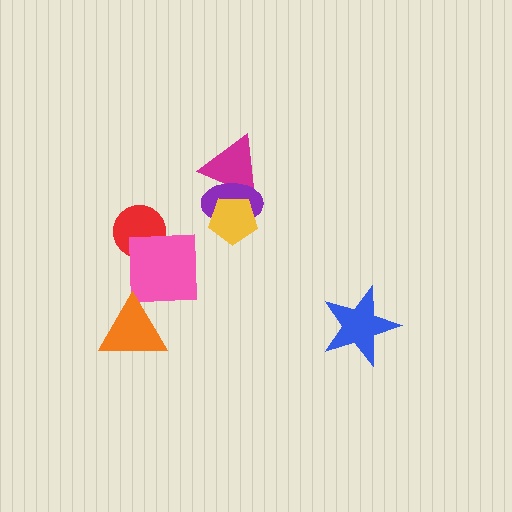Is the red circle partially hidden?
Yes, it is partially covered by another shape.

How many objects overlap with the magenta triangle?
2 objects overlap with the magenta triangle.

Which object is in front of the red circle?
The pink square is in front of the red circle.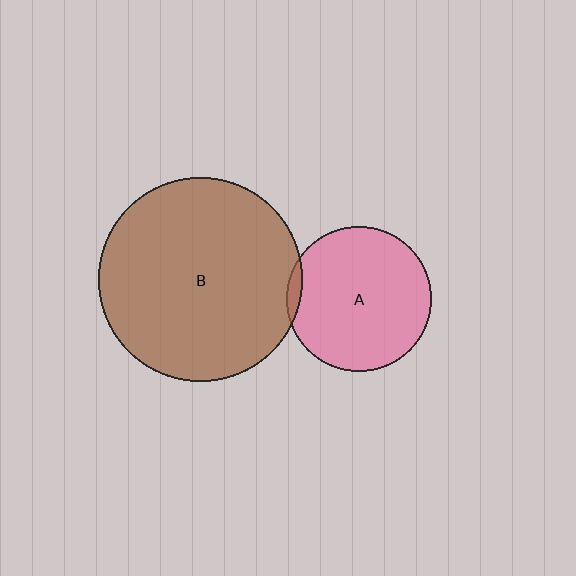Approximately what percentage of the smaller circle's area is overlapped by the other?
Approximately 5%.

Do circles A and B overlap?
Yes.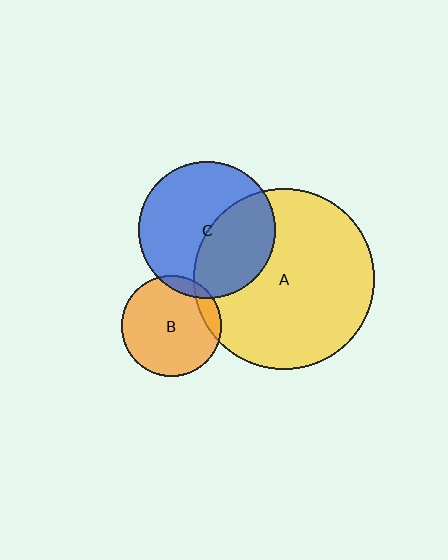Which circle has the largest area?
Circle A (yellow).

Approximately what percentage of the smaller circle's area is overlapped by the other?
Approximately 40%.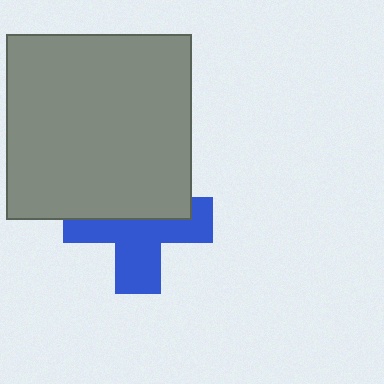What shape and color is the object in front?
The object in front is a gray square.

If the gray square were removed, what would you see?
You would see the complete blue cross.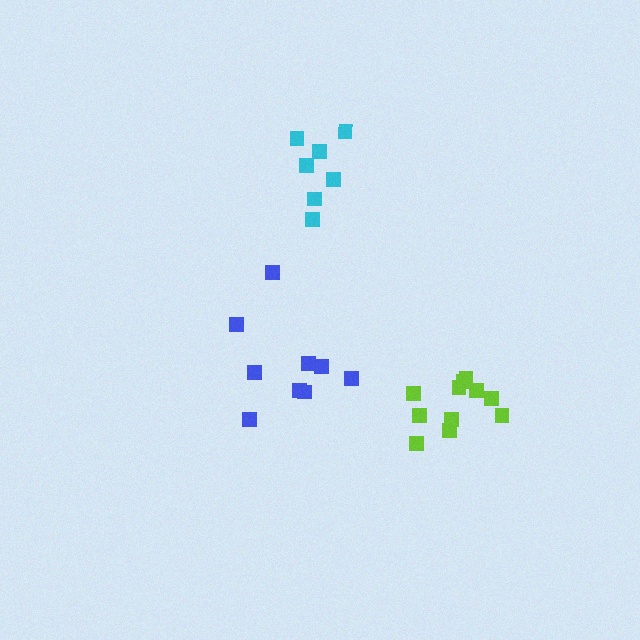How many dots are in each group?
Group 1: 9 dots, Group 2: 7 dots, Group 3: 11 dots (27 total).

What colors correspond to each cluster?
The clusters are colored: blue, cyan, lime.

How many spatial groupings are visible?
There are 3 spatial groupings.